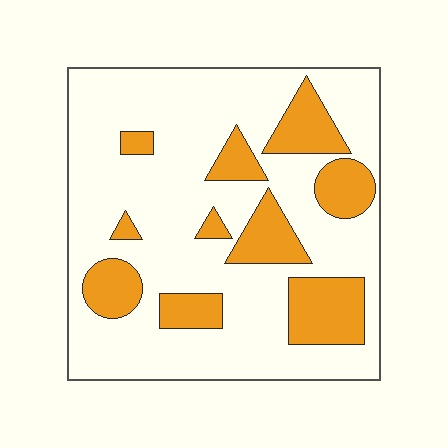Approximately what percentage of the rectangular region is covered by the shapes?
Approximately 25%.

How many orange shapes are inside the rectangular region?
10.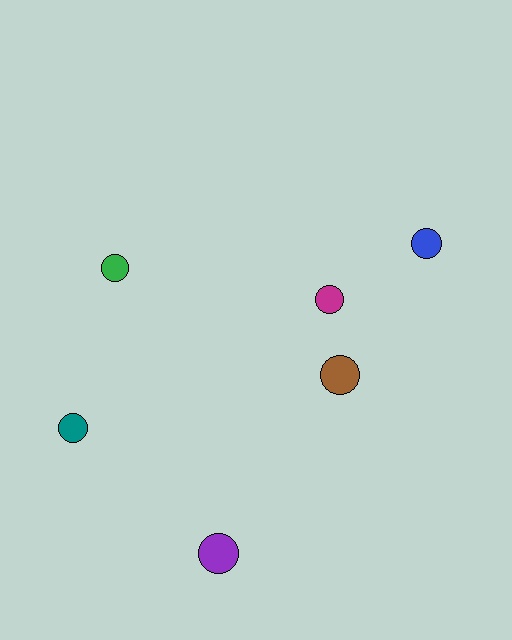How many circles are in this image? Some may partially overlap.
There are 6 circles.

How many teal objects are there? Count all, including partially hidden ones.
There is 1 teal object.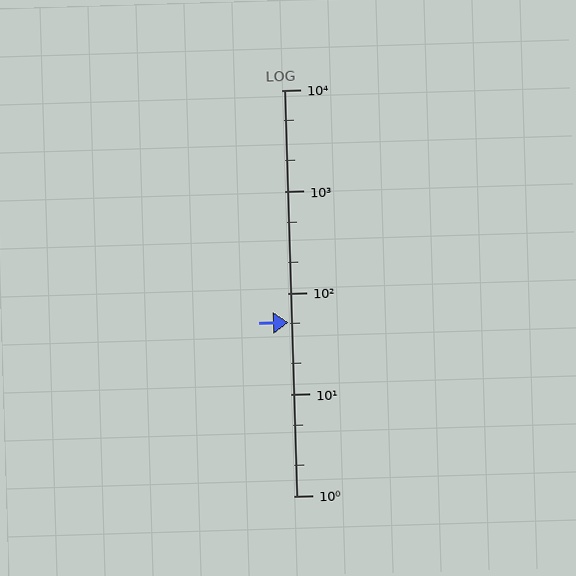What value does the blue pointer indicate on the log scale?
The pointer indicates approximately 51.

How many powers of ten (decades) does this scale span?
The scale spans 4 decades, from 1 to 10000.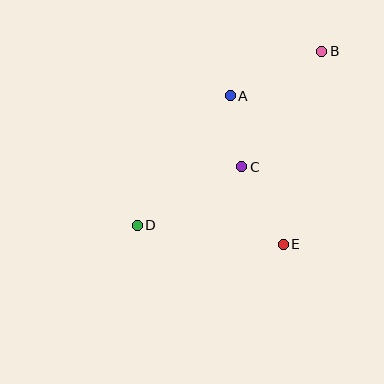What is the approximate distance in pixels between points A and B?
The distance between A and B is approximately 102 pixels.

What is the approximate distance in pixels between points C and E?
The distance between C and E is approximately 88 pixels.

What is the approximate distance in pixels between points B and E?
The distance between B and E is approximately 197 pixels.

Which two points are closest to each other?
Points A and C are closest to each other.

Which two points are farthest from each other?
Points B and D are farthest from each other.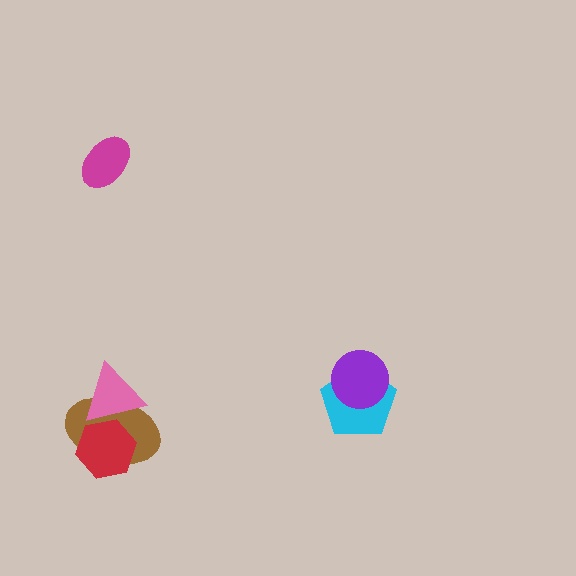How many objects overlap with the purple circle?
1 object overlaps with the purple circle.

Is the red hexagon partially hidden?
Yes, it is partially covered by another shape.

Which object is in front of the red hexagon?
The pink triangle is in front of the red hexagon.